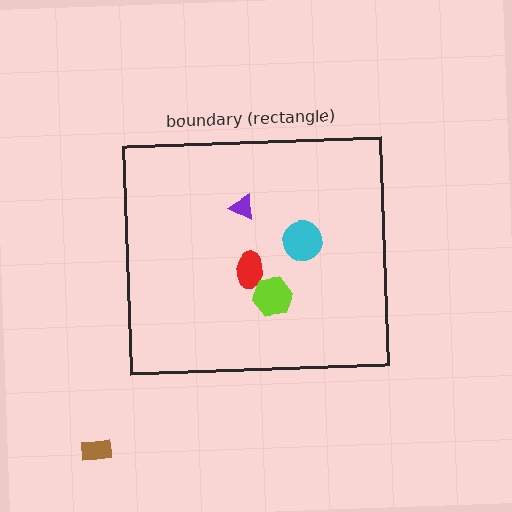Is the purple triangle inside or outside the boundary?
Inside.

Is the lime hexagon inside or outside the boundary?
Inside.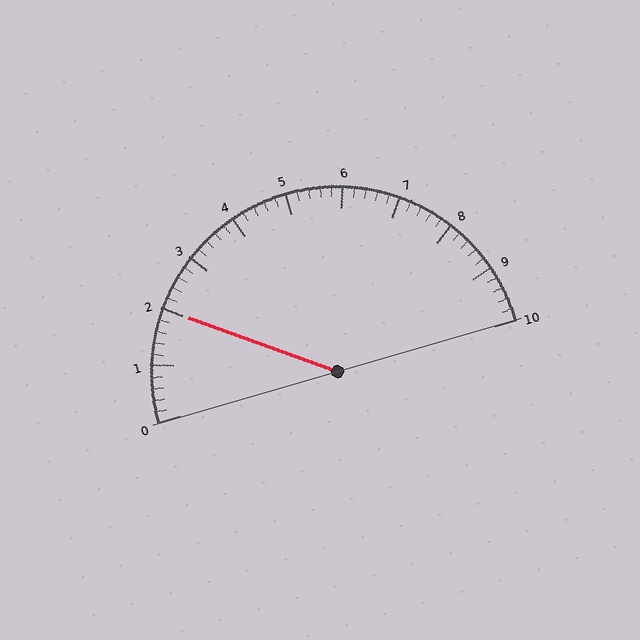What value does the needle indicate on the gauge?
The needle indicates approximately 2.0.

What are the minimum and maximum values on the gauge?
The gauge ranges from 0 to 10.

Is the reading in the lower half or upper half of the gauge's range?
The reading is in the lower half of the range (0 to 10).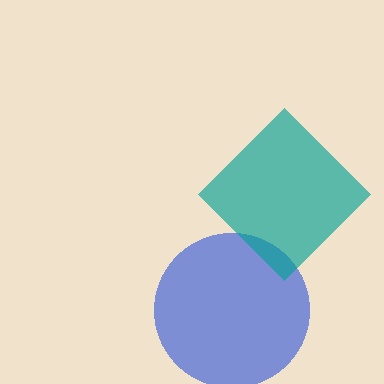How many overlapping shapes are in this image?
There are 2 overlapping shapes in the image.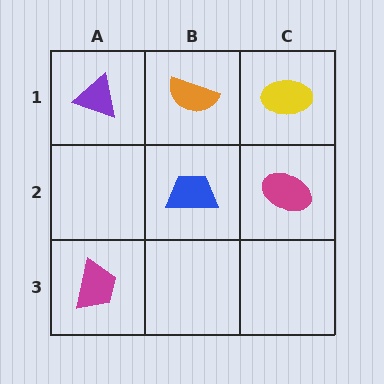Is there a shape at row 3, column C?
No, that cell is empty.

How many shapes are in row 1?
3 shapes.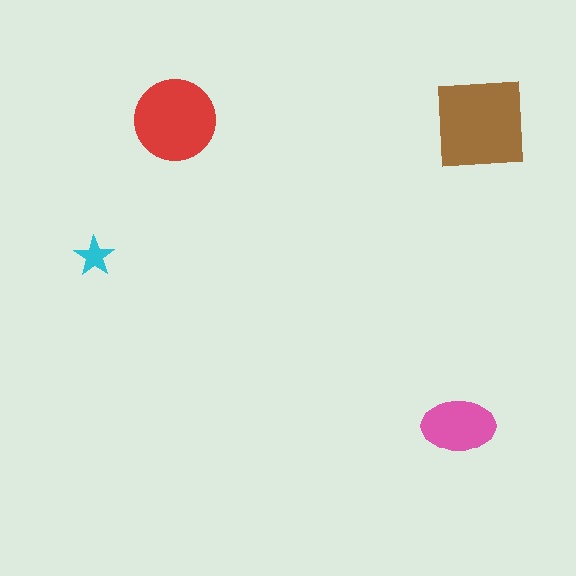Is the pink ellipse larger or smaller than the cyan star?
Larger.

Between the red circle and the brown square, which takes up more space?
The brown square.